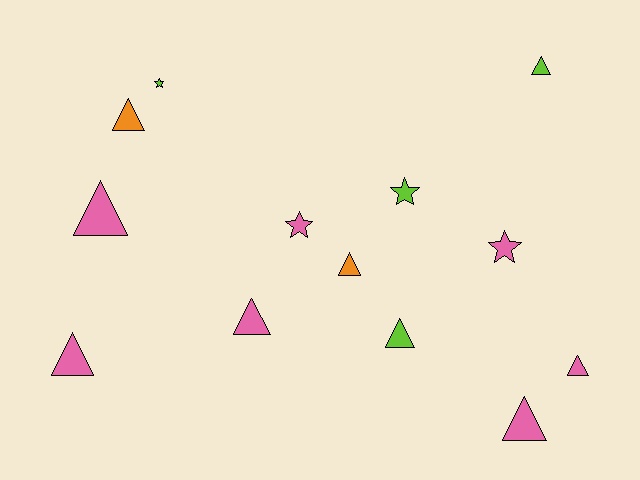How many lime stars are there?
There are 2 lime stars.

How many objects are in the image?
There are 13 objects.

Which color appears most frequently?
Pink, with 7 objects.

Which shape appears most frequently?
Triangle, with 9 objects.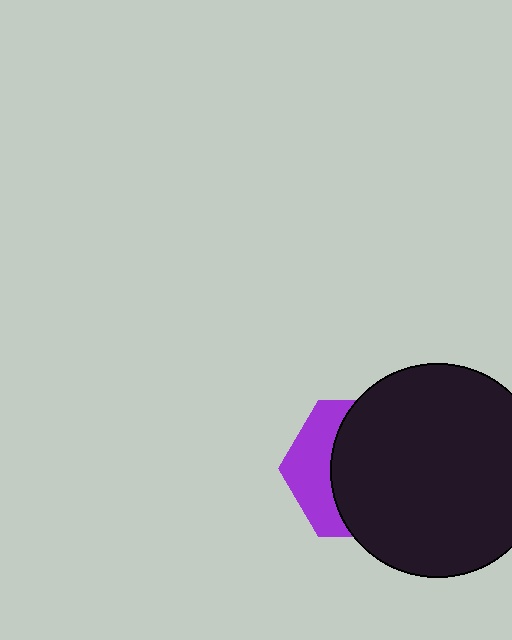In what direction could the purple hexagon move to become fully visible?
The purple hexagon could move left. That would shift it out from behind the black circle entirely.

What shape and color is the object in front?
The object in front is a black circle.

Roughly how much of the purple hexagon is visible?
A small part of it is visible (roughly 33%).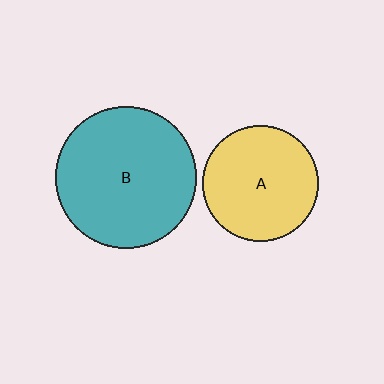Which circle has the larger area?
Circle B (teal).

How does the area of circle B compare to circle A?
Approximately 1.5 times.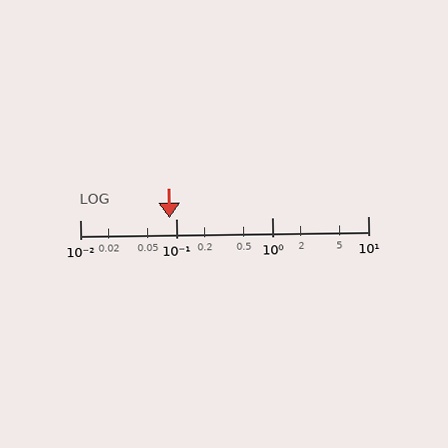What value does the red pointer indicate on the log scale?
The pointer indicates approximately 0.085.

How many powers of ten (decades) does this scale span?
The scale spans 3 decades, from 0.01 to 10.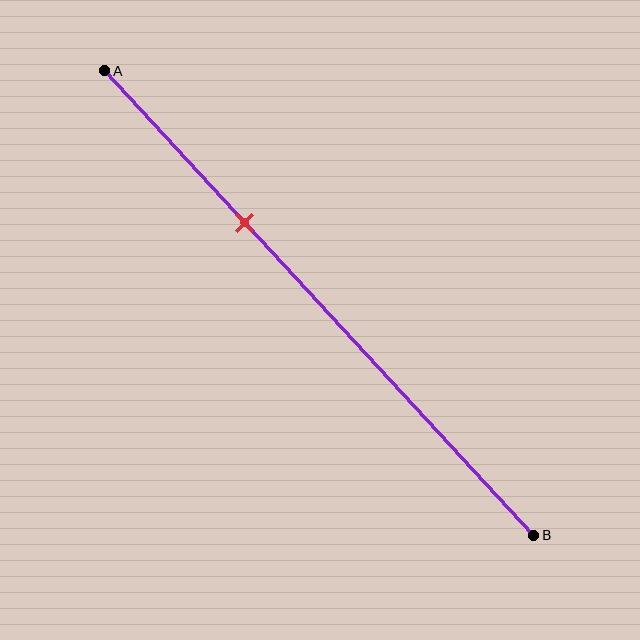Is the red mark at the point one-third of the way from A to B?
Yes, the mark is approximately at the one-third point.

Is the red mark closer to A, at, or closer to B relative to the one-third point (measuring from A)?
The red mark is approximately at the one-third point of segment AB.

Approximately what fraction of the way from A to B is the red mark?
The red mark is approximately 35% of the way from A to B.